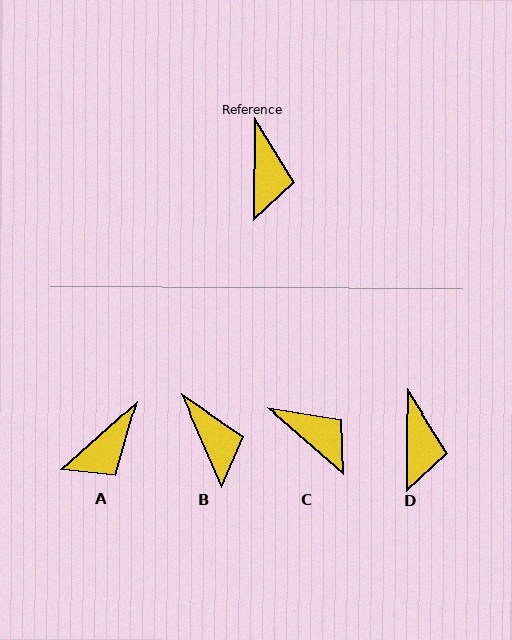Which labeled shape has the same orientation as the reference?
D.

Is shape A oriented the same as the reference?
No, it is off by about 48 degrees.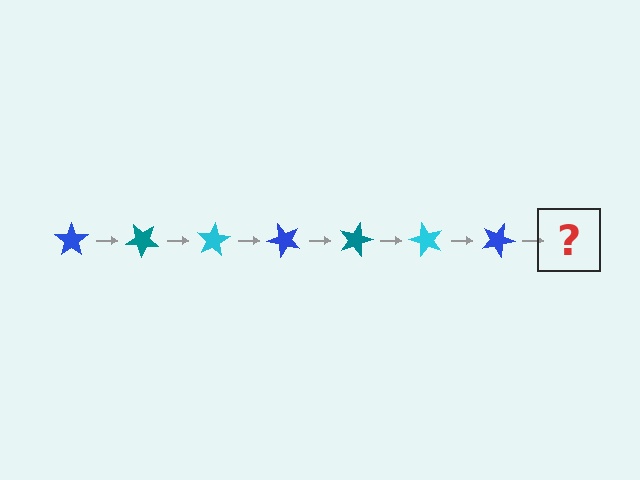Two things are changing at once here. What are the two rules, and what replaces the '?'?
The two rules are that it rotates 40 degrees each step and the color cycles through blue, teal, and cyan. The '?' should be a teal star, rotated 280 degrees from the start.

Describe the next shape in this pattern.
It should be a teal star, rotated 280 degrees from the start.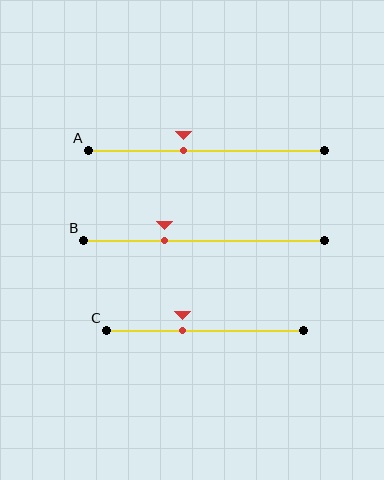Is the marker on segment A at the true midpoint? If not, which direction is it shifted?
No, the marker on segment A is shifted to the left by about 10% of the segment length.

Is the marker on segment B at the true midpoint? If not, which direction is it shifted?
No, the marker on segment B is shifted to the left by about 17% of the segment length.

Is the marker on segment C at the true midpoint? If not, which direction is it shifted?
No, the marker on segment C is shifted to the left by about 11% of the segment length.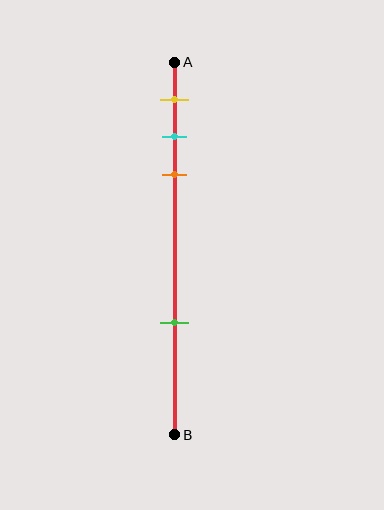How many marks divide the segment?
There are 4 marks dividing the segment.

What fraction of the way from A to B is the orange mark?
The orange mark is approximately 30% (0.3) of the way from A to B.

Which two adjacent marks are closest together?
The cyan and orange marks are the closest adjacent pair.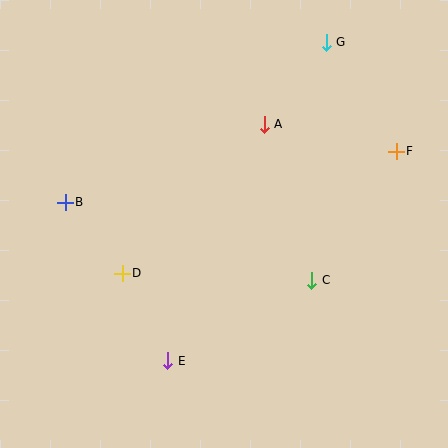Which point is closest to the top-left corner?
Point B is closest to the top-left corner.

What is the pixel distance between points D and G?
The distance between D and G is 308 pixels.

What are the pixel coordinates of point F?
Point F is at (396, 151).